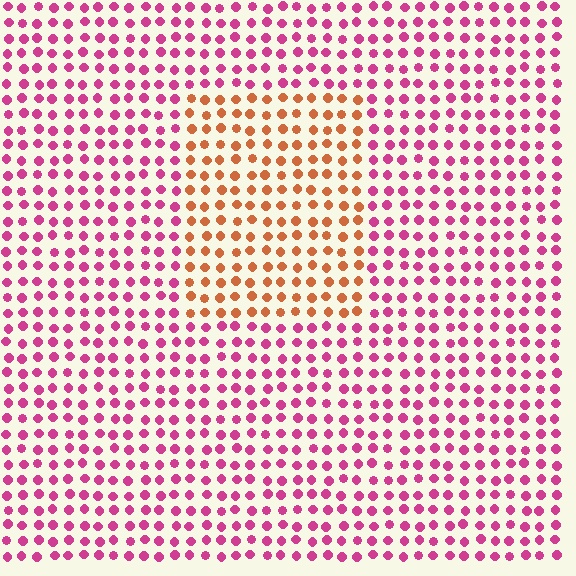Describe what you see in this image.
The image is filled with small magenta elements in a uniform arrangement. A rectangle-shaped region is visible where the elements are tinted to a slightly different hue, forming a subtle color boundary.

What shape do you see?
I see a rectangle.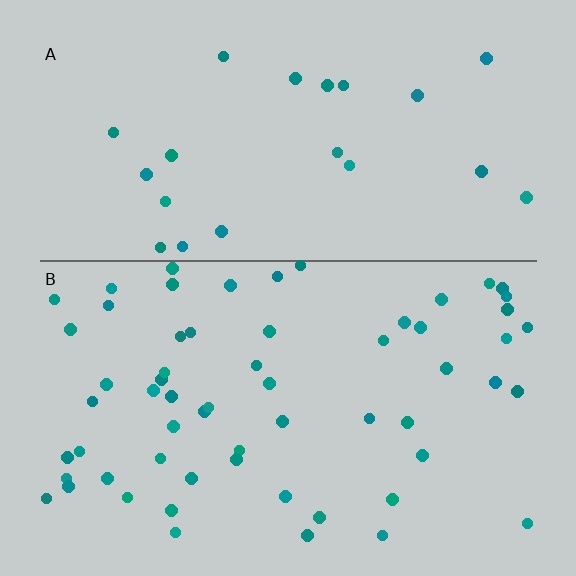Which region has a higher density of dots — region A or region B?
B (the bottom).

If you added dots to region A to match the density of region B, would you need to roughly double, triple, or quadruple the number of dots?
Approximately triple.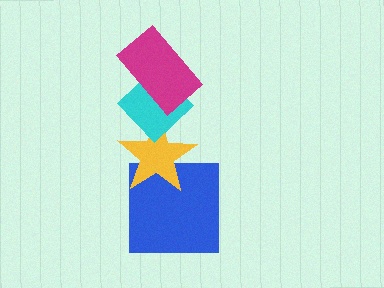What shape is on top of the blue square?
The yellow star is on top of the blue square.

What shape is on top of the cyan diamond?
The magenta rectangle is on top of the cyan diamond.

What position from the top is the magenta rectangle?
The magenta rectangle is 1st from the top.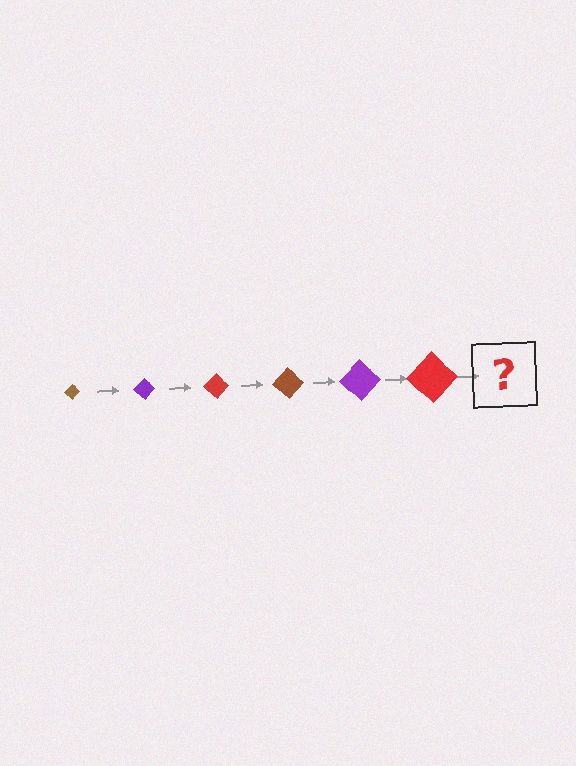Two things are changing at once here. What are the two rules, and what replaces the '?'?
The two rules are that the diamond grows larger each step and the color cycles through brown, purple, and red. The '?' should be a brown diamond, larger than the previous one.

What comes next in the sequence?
The next element should be a brown diamond, larger than the previous one.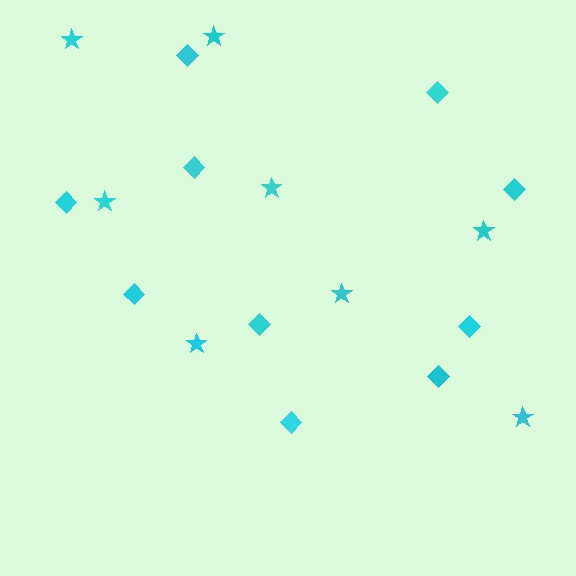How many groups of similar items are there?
There are 2 groups: one group of diamonds (10) and one group of stars (8).